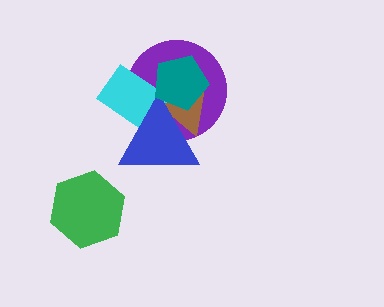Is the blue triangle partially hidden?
Yes, it is partially covered by another shape.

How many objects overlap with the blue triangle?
4 objects overlap with the blue triangle.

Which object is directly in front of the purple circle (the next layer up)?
The cyan rectangle is directly in front of the purple circle.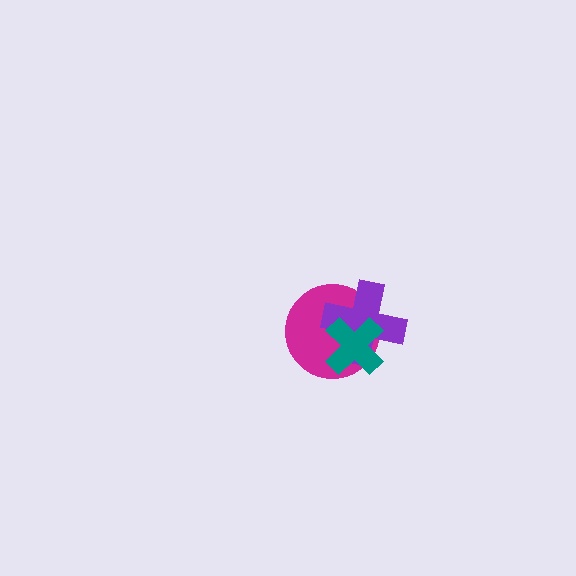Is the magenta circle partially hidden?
Yes, it is partially covered by another shape.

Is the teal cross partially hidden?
No, no other shape covers it.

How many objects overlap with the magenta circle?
2 objects overlap with the magenta circle.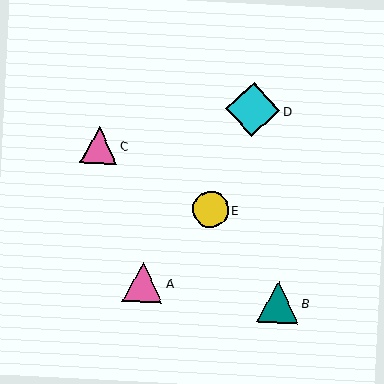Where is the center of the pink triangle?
The center of the pink triangle is at (99, 145).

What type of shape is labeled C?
Shape C is a pink triangle.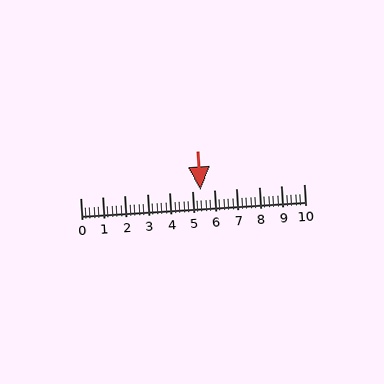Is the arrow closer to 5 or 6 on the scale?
The arrow is closer to 5.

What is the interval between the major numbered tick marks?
The major tick marks are spaced 1 units apart.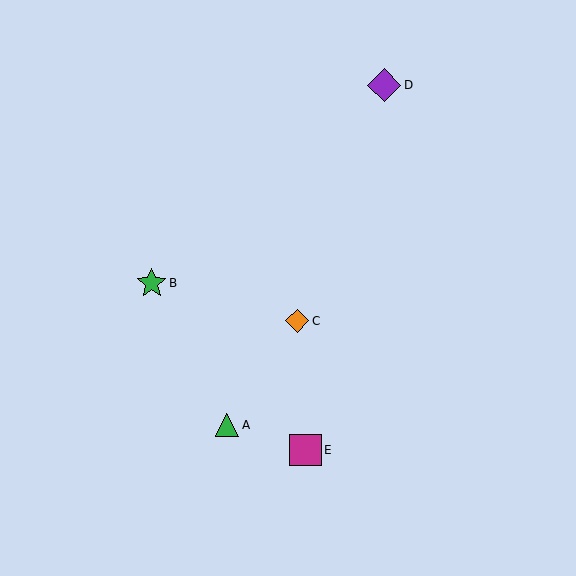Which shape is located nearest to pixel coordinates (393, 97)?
The purple diamond (labeled D) at (384, 85) is nearest to that location.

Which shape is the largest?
The purple diamond (labeled D) is the largest.